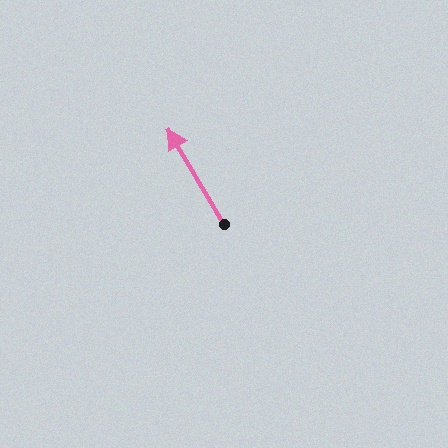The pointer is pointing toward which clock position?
Roughly 11 o'clock.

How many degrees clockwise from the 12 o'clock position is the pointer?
Approximately 329 degrees.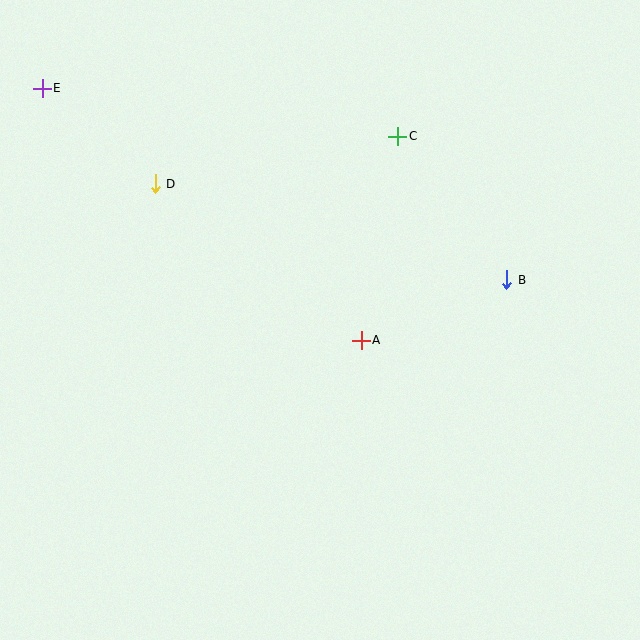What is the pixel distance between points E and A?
The distance between E and A is 406 pixels.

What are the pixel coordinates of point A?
Point A is at (361, 340).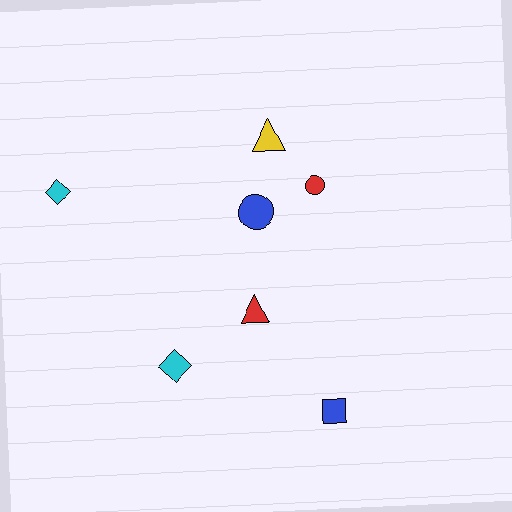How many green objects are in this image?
There are no green objects.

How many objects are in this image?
There are 7 objects.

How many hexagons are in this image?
There are no hexagons.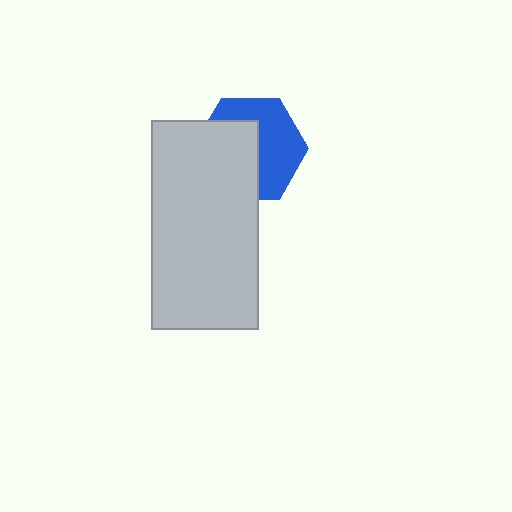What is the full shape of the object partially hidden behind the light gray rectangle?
The partially hidden object is a blue hexagon.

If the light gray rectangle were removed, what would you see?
You would see the complete blue hexagon.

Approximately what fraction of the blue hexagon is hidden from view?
Roughly 50% of the blue hexagon is hidden behind the light gray rectangle.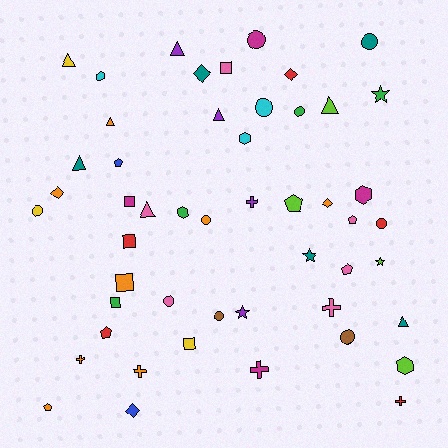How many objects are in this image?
There are 50 objects.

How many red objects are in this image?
There are 5 red objects.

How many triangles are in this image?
There are 8 triangles.